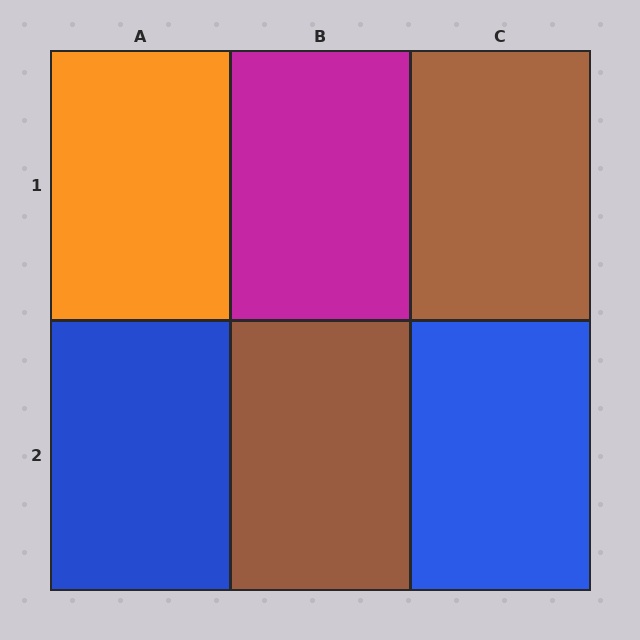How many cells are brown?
2 cells are brown.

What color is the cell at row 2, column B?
Brown.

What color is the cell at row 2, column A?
Blue.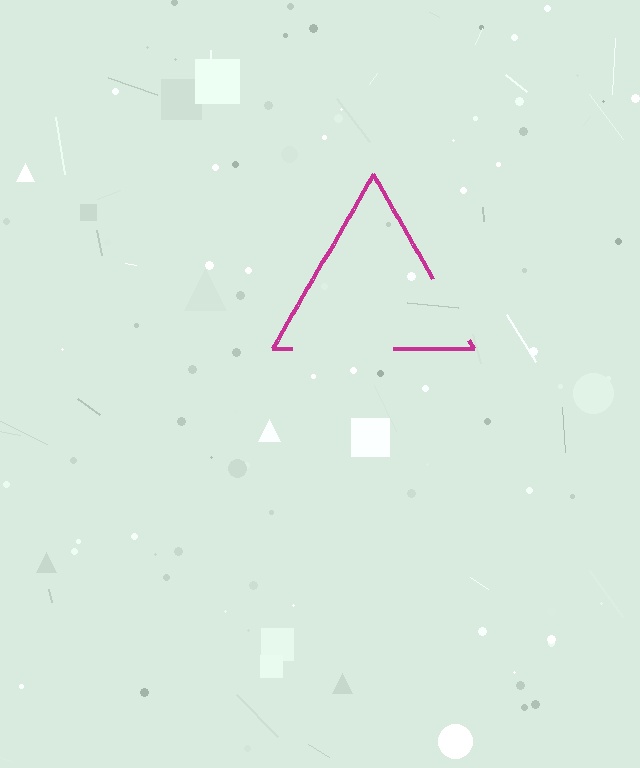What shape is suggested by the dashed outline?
The dashed outline suggests a triangle.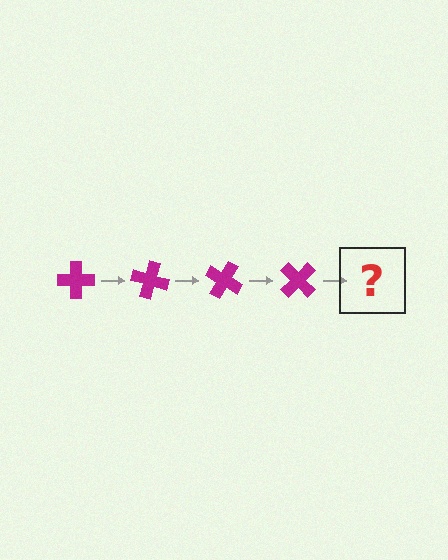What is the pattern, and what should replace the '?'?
The pattern is that the cross rotates 15 degrees each step. The '?' should be a magenta cross rotated 60 degrees.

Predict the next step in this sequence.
The next step is a magenta cross rotated 60 degrees.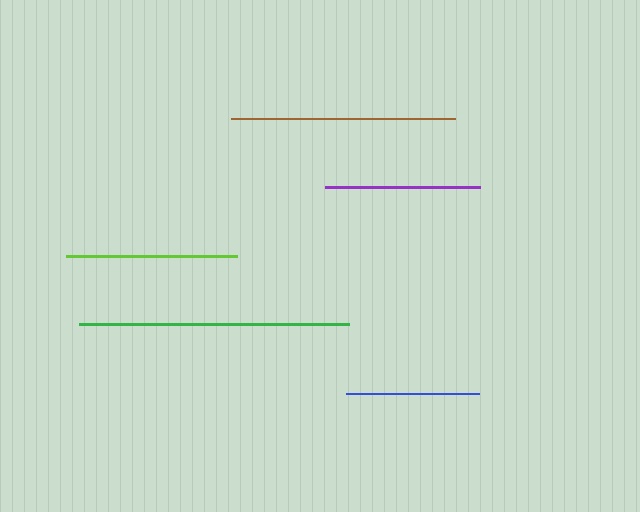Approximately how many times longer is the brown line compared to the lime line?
The brown line is approximately 1.3 times the length of the lime line.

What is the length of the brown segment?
The brown segment is approximately 225 pixels long.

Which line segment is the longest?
The green line is the longest at approximately 270 pixels.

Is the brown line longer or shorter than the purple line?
The brown line is longer than the purple line.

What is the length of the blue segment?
The blue segment is approximately 133 pixels long.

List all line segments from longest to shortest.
From longest to shortest: green, brown, lime, purple, blue.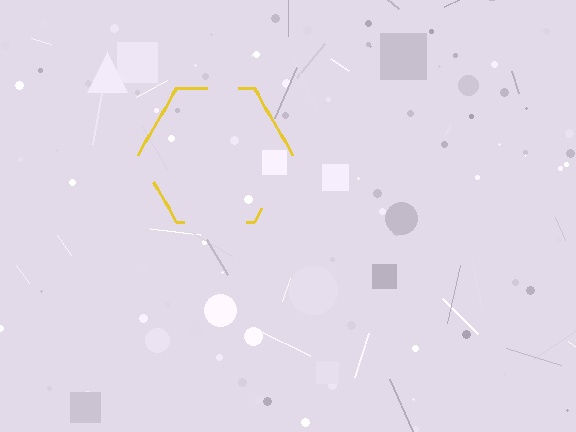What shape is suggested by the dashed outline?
The dashed outline suggests a hexagon.